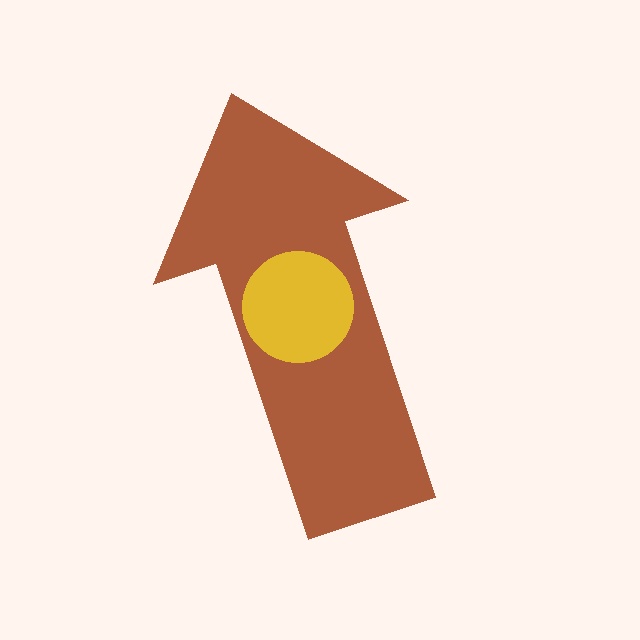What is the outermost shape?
The brown arrow.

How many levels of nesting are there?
2.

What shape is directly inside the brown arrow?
The yellow circle.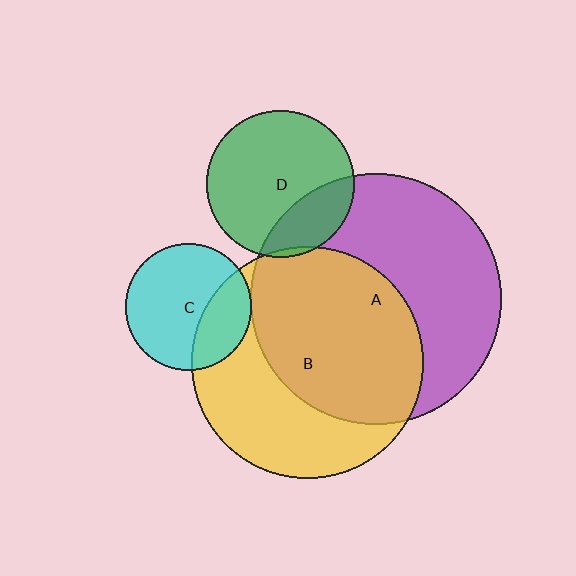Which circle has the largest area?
Circle A (purple).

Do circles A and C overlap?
Yes.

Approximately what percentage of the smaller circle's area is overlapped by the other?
Approximately 5%.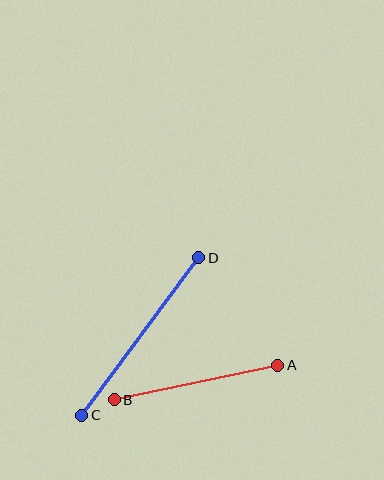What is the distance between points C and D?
The distance is approximately 196 pixels.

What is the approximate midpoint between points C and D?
The midpoint is at approximately (140, 336) pixels.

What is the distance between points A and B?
The distance is approximately 167 pixels.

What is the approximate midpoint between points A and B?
The midpoint is at approximately (196, 382) pixels.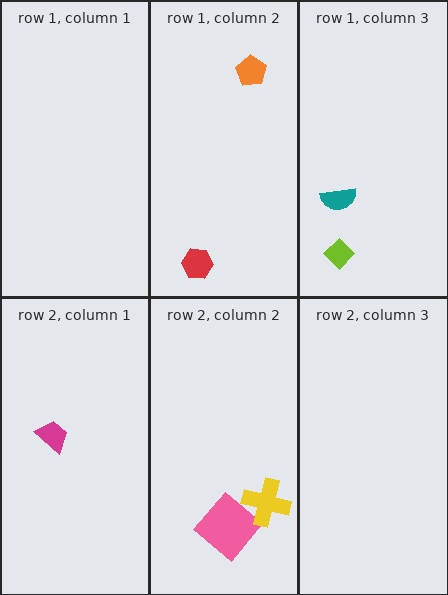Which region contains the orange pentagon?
The row 1, column 2 region.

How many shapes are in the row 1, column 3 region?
2.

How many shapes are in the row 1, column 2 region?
2.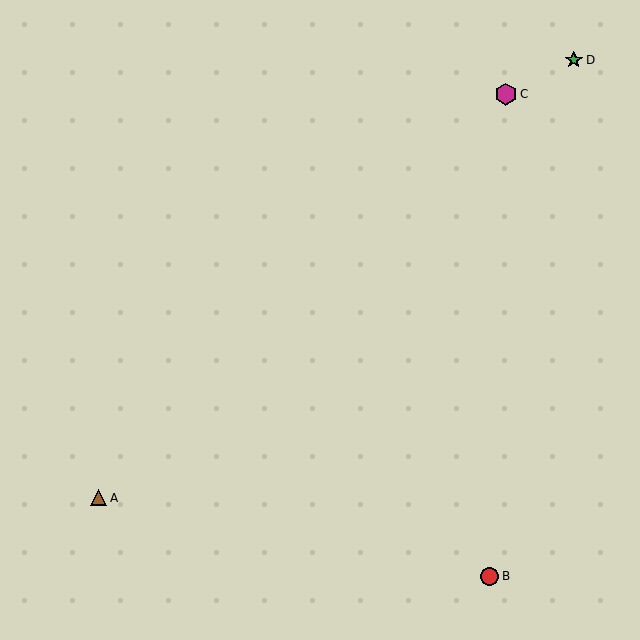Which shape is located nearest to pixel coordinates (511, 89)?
The magenta hexagon (labeled C) at (506, 94) is nearest to that location.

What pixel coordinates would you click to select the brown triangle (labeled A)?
Click at (98, 498) to select the brown triangle A.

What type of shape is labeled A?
Shape A is a brown triangle.